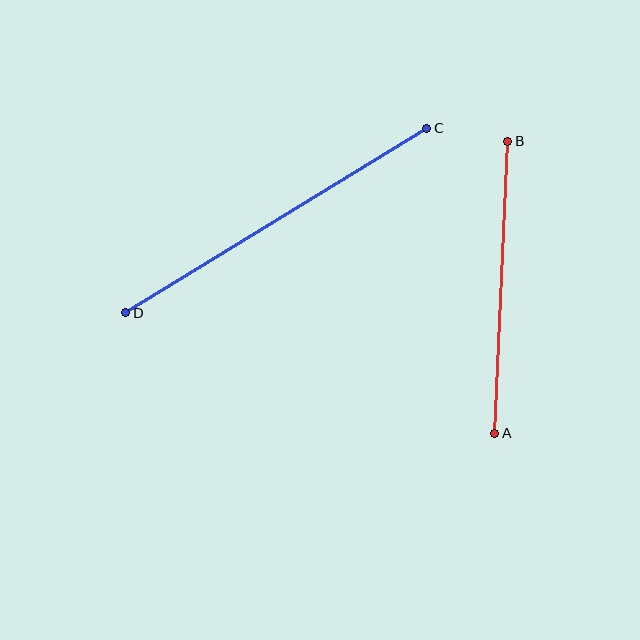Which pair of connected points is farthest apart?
Points C and D are farthest apart.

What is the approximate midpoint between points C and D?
The midpoint is at approximately (276, 220) pixels.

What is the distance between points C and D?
The distance is approximately 353 pixels.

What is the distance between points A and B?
The distance is approximately 292 pixels.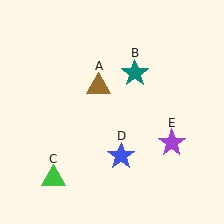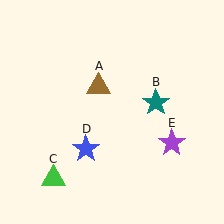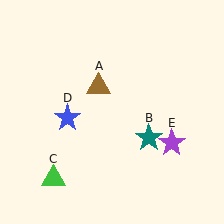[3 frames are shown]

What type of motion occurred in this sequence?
The teal star (object B), blue star (object D) rotated clockwise around the center of the scene.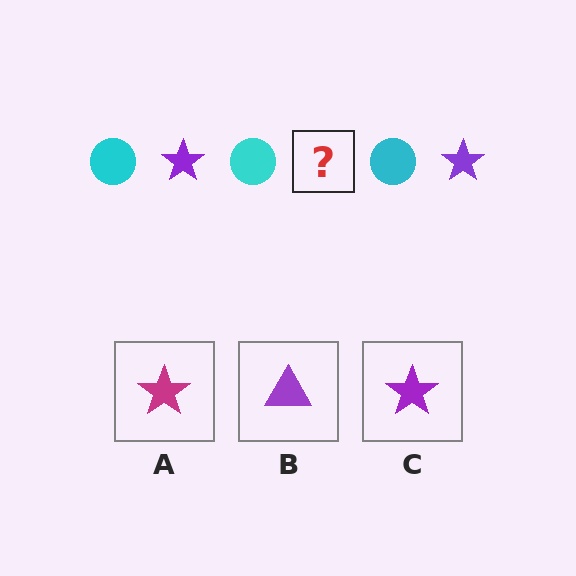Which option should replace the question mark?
Option C.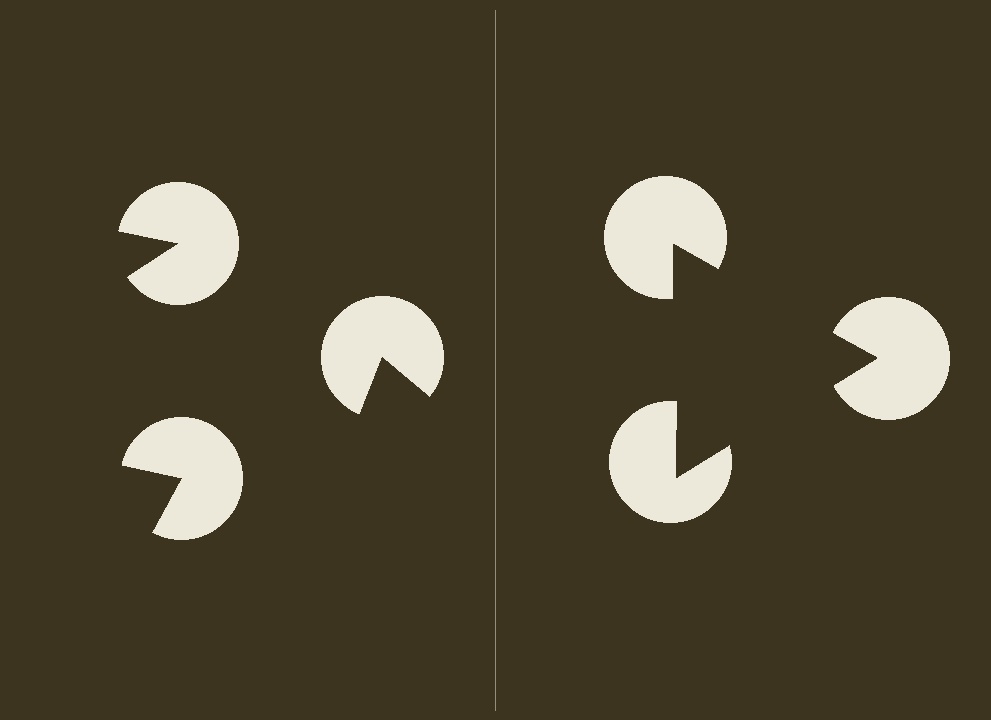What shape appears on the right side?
An illusory triangle.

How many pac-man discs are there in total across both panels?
6 — 3 on each side.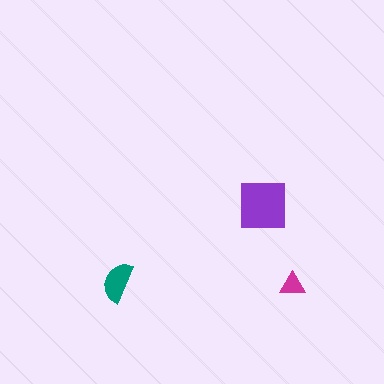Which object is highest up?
The purple square is topmost.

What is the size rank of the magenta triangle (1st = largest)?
3rd.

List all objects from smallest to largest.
The magenta triangle, the teal semicircle, the purple square.